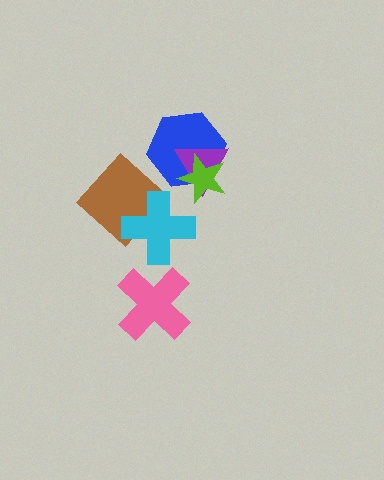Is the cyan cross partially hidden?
No, no other shape covers it.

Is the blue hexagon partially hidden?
Yes, it is partially covered by another shape.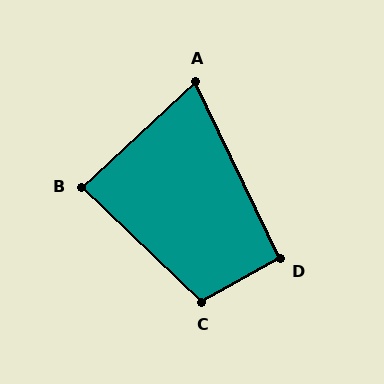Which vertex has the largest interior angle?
C, at approximately 107 degrees.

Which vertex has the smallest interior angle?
A, at approximately 73 degrees.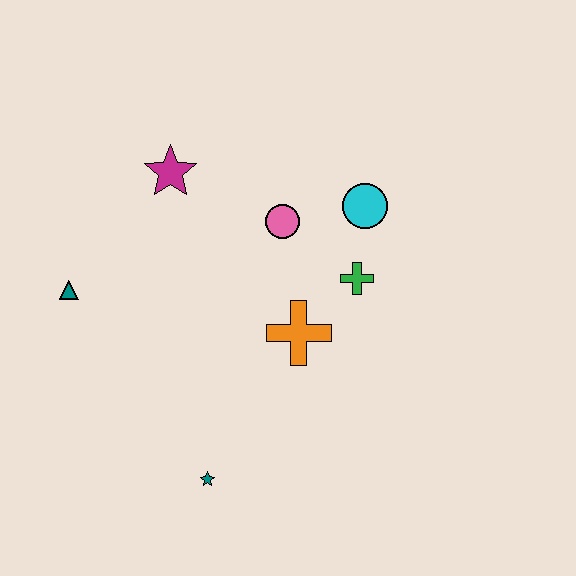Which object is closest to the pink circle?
The cyan circle is closest to the pink circle.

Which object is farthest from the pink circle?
The teal star is farthest from the pink circle.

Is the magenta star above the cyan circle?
Yes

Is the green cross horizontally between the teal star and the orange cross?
No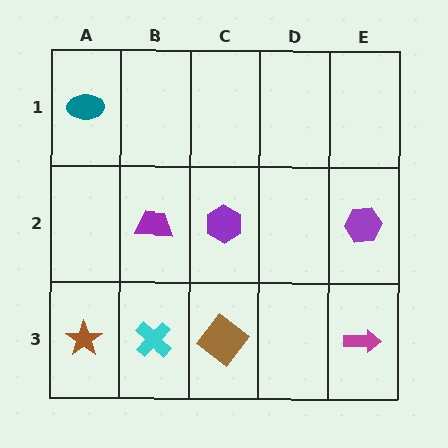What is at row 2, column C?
A purple hexagon.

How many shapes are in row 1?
1 shape.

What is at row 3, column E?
A magenta arrow.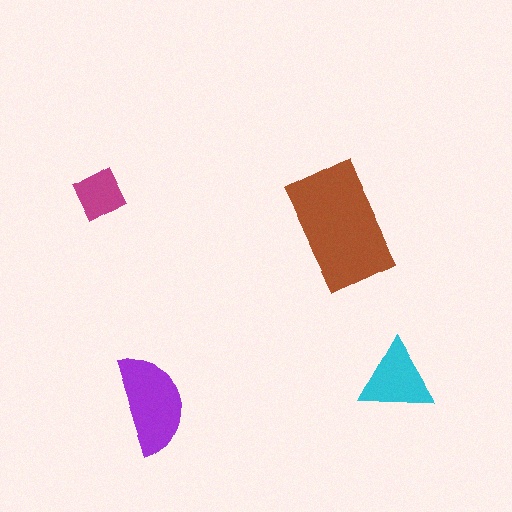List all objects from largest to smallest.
The brown rectangle, the purple semicircle, the cyan triangle, the magenta diamond.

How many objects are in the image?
There are 4 objects in the image.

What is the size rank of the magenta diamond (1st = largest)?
4th.